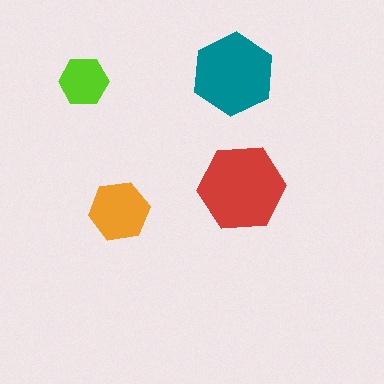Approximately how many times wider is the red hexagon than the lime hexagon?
About 2 times wider.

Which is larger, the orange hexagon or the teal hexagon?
The teal one.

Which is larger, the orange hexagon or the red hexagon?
The red one.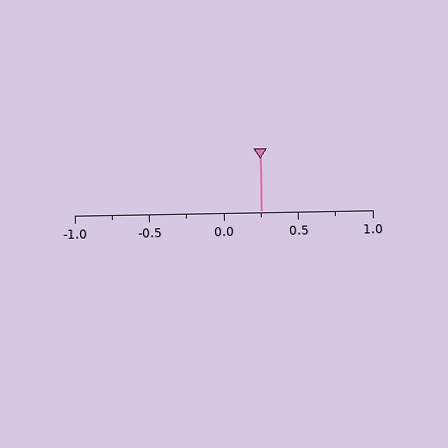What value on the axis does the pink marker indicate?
The marker indicates approximately 0.25.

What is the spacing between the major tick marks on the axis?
The major ticks are spaced 0.5 apart.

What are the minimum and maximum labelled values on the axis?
The axis runs from -1.0 to 1.0.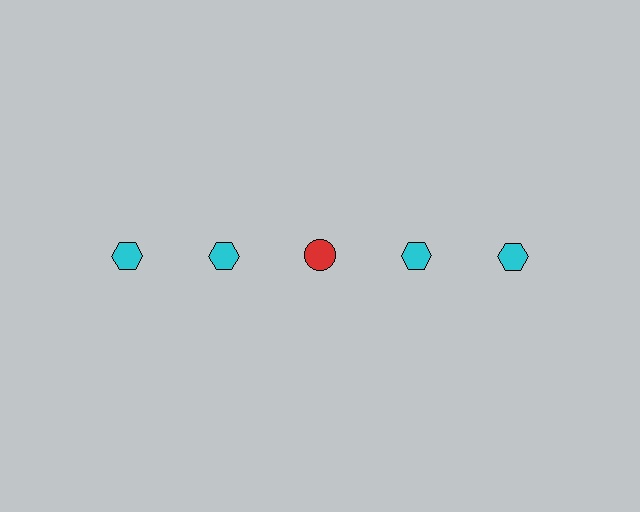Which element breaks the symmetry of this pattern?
The red circle in the top row, center column breaks the symmetry. All other shapes are cyan hexagons.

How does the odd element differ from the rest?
It differs in both color (red instead of cyan) and shape (circle instead of hexagon).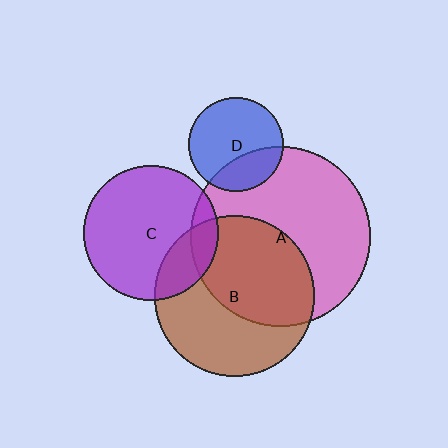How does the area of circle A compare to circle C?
Approximately 1.8 times.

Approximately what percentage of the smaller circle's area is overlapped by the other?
Approximately 30%.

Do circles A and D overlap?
Yes.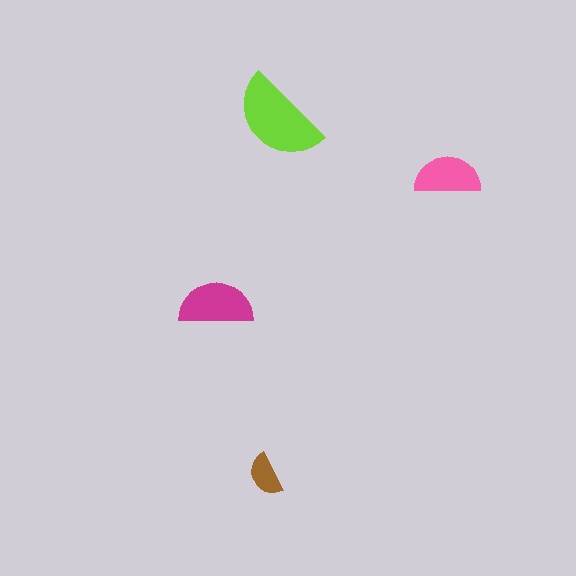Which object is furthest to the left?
The magenta semicircle is leftmost.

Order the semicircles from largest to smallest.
the lime one, the magenta one, the pink one, the brown one.